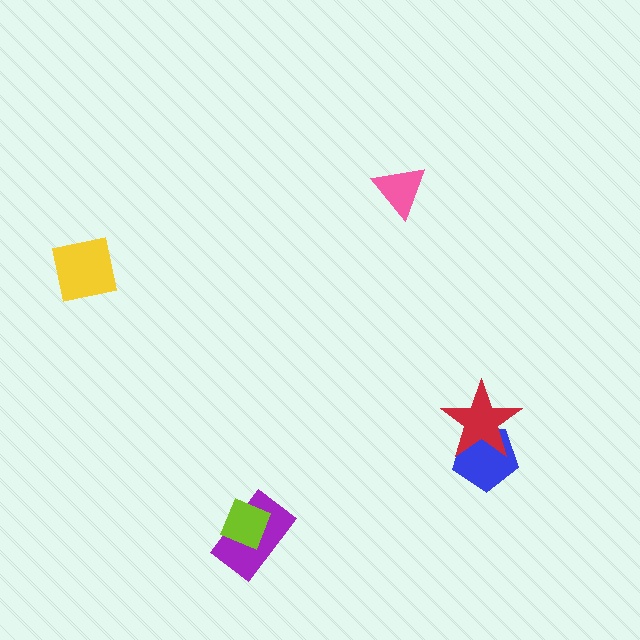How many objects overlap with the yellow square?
0 objects overlap with the yellow square.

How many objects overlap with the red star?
1 object overlaps with the red star.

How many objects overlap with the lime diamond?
1 object overlaps with the lime diamond.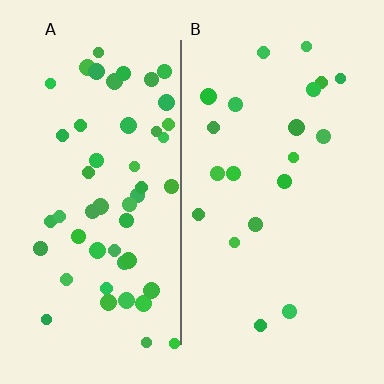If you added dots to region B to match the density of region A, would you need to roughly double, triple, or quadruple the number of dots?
Approximately triple.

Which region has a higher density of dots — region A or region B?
A (the left).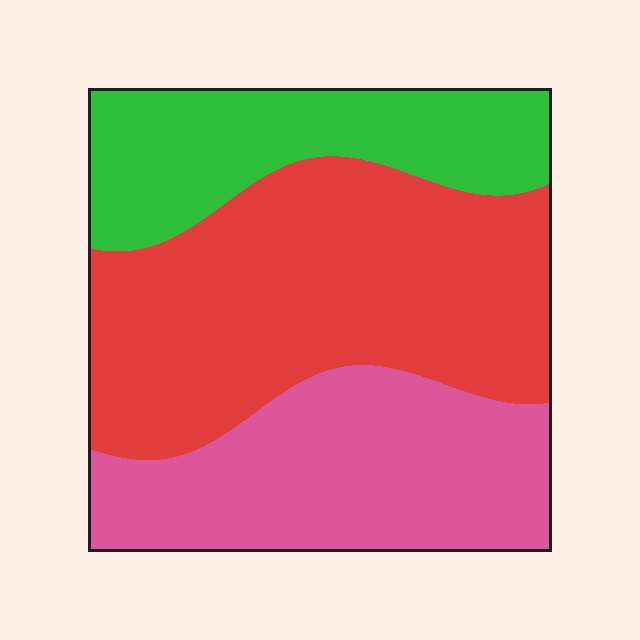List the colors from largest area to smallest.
From largest to smallest: red, pink, green.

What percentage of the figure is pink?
Pink takes up about one third (1/3) of the figure.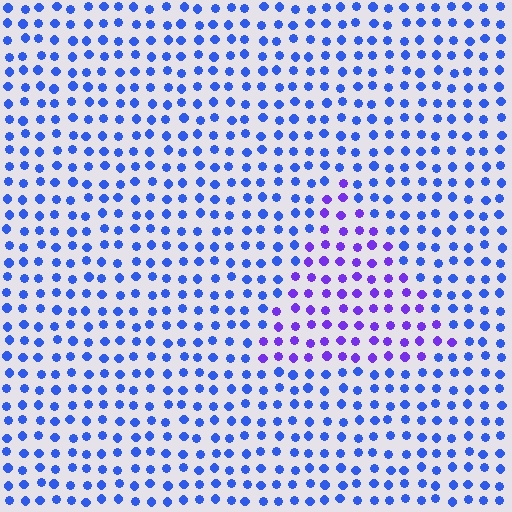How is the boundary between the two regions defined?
The boundary is defined purely by a slight shift in hue (about 37 degrees). Spacing, size, and orientation are identical on both sides.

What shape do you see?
I see a triangle.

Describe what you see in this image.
The image is filled with small blue elements in a uniform arrangement. A triangle-shaped region is visible where the elements are tinted to a slightly different hue, forming a subtle color boundary.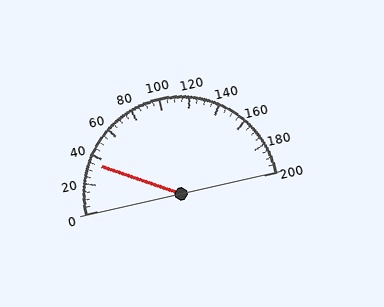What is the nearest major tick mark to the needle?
The nearest major tick mark is 40.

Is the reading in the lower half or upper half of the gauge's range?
The reading is in the lower half of the range (0 to 200).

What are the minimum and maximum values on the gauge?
The gauge ranges from 0 to 200.